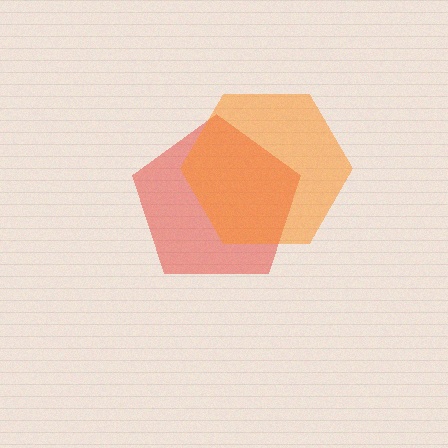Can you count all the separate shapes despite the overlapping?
Yes, there are 2 separate shapes.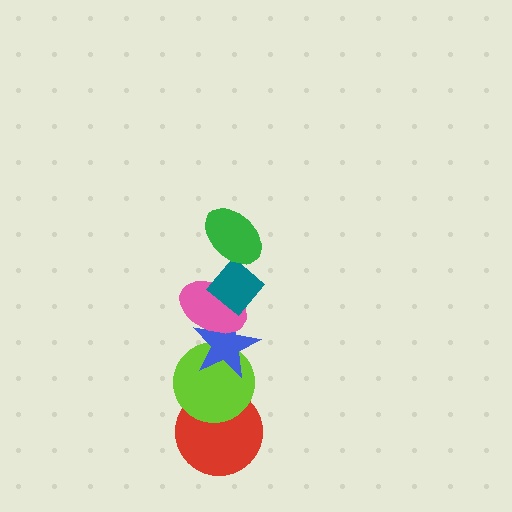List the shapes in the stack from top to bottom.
From top to bottom: the green ellipse, the teal diamond, the pink ellipse, the blue star, the lime circle, the red circle.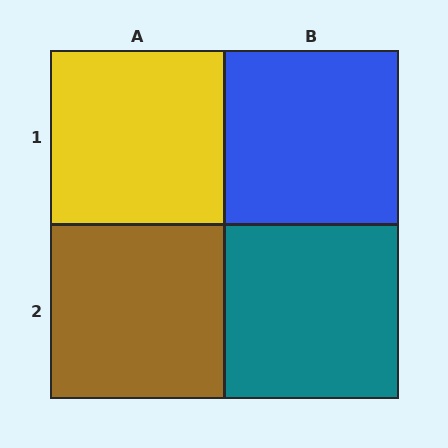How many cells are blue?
1 cell is blue.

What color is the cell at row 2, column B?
Teal.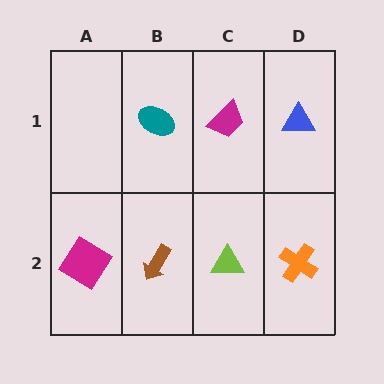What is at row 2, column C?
A lime triangle.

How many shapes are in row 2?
4 shapes.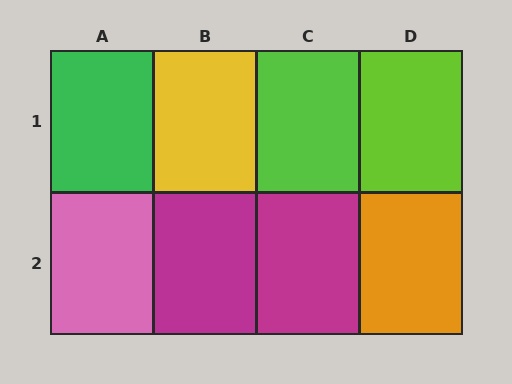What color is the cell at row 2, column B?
Magenta.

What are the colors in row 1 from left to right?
Green, yellow, lime, lime.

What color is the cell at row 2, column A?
Pink.